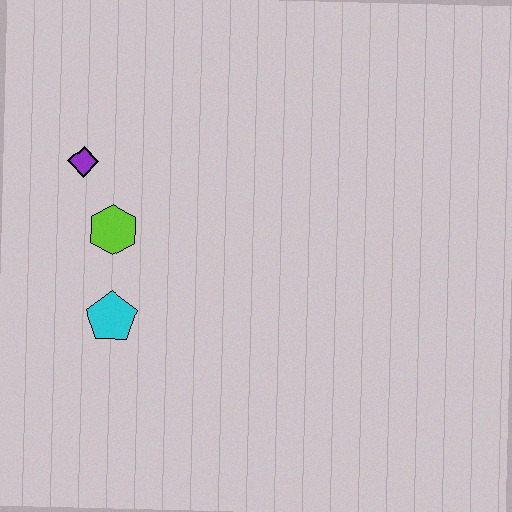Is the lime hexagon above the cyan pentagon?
Yes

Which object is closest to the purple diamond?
The lime hexagon is closest to the purple diamond.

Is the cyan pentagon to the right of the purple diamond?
Yes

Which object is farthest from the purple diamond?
The cyan pentagon is farthest from the purple diamond.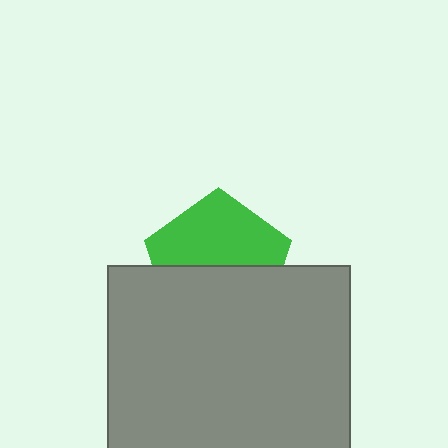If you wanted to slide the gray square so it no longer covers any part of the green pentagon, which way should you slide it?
Slide it down — that is the most direct way to separate the two shapes.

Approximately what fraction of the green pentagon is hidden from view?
Roughly 48% of the green pentagon is hidden behind the gray square.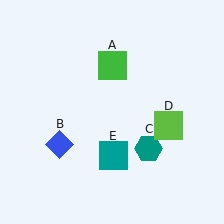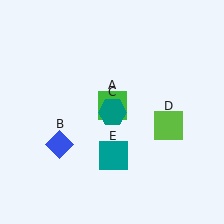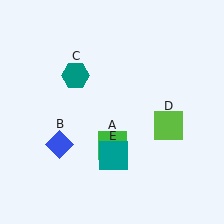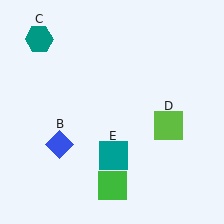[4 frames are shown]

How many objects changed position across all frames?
2 objects changed position: green square (object A), teal hexagon (object C).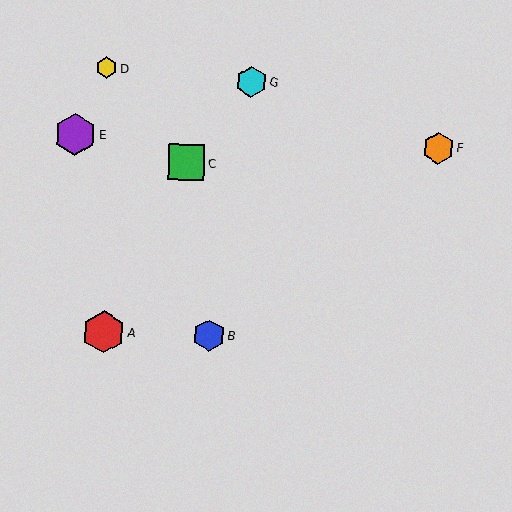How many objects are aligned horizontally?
2 objects (A, B) are aligned horizontally.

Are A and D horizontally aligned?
No, A is at y≈332 and D is at y≈68.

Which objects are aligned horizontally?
Objects A, B are aligned horizontally.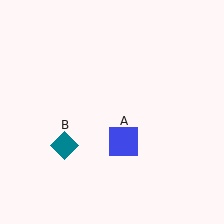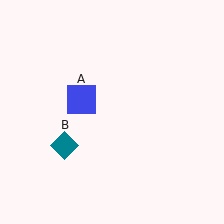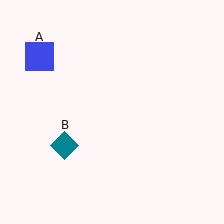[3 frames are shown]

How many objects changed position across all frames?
1 object changed position: blue square (object A).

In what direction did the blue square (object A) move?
The blue square (object A) moved up and to the left.